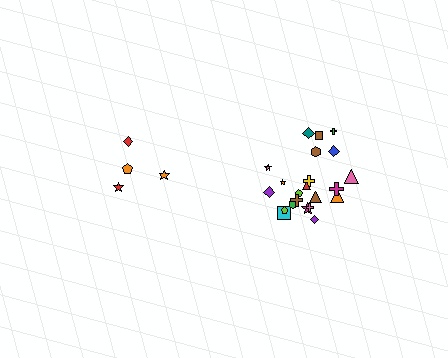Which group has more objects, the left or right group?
The right group.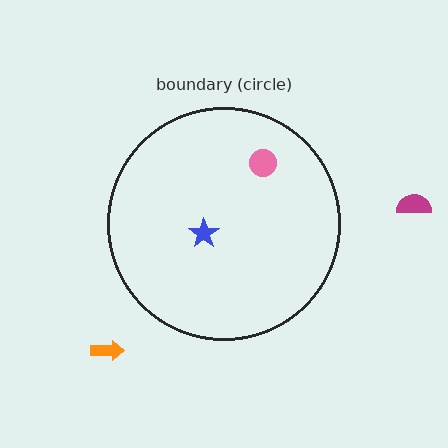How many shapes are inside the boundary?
2 inside, 2 outside.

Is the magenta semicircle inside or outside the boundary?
Outside.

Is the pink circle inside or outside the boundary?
Inside.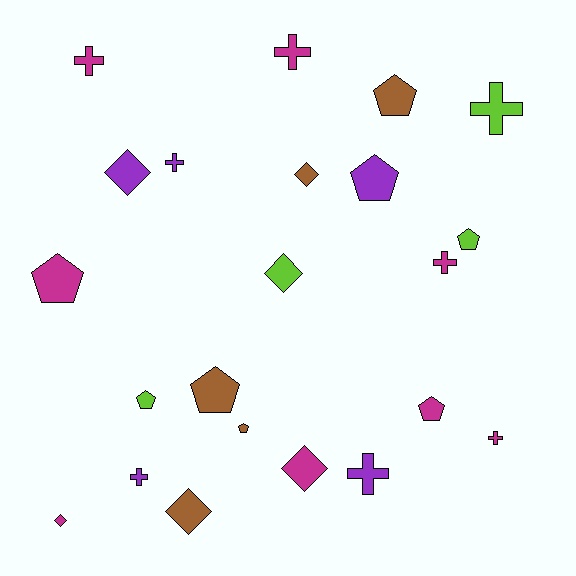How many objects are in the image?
There are 22 objects.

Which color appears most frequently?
Magenta, with 8 objects.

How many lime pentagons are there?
There are 2 lime pentagons.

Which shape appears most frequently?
Pentagon, with 8 objects.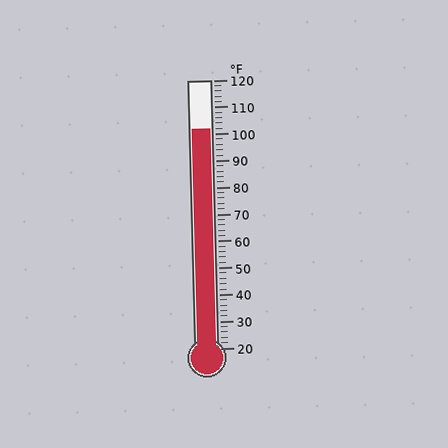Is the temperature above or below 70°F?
The temperature is above 70°F.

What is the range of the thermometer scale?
The thermometer scale ranges from 20°F to 120°F.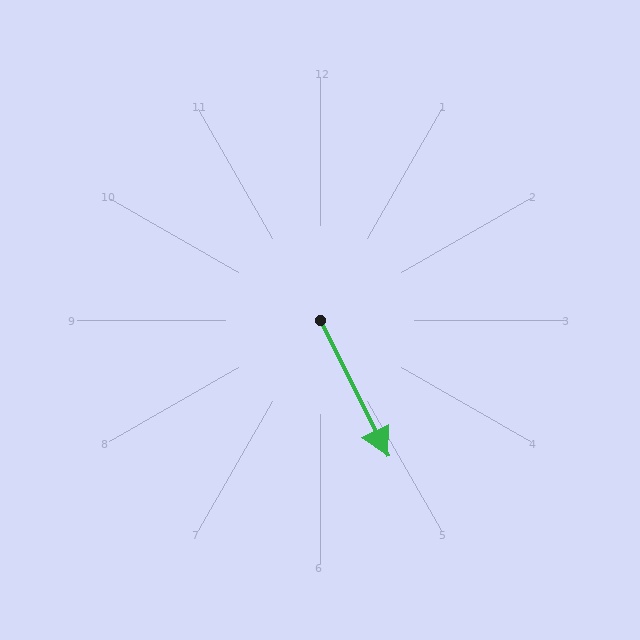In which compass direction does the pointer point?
Southeast.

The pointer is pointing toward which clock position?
Roughly 5 o'clock.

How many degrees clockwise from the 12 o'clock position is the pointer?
Approximately 154 degrees.